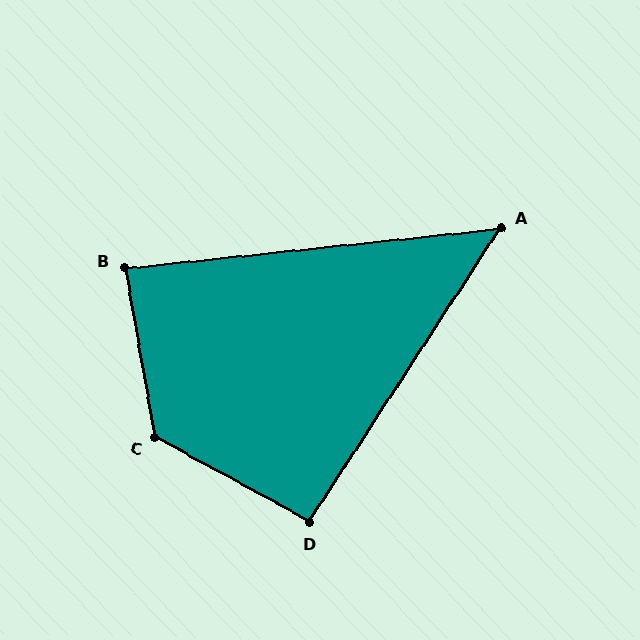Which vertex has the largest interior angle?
C, at approximately 129 degrees.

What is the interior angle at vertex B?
Approximately 86 degrees (approximately right).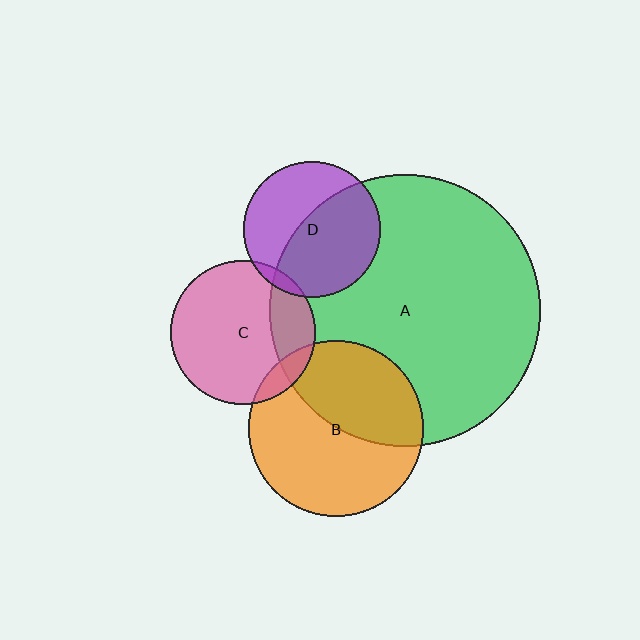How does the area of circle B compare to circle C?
Approximately 1.5 times.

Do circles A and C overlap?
Yes.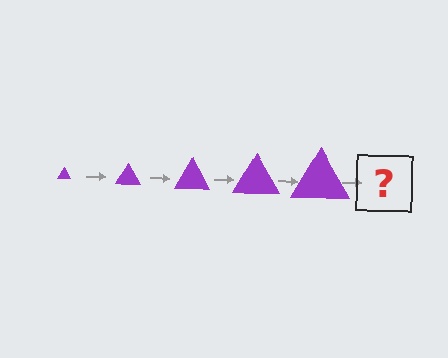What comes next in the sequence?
The next element should be a purple triangle, larger than the previous one.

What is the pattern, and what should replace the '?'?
The pattern is that the triangle gets progressively larger each step. The '?' should be a purple triangle, larger than the previous one.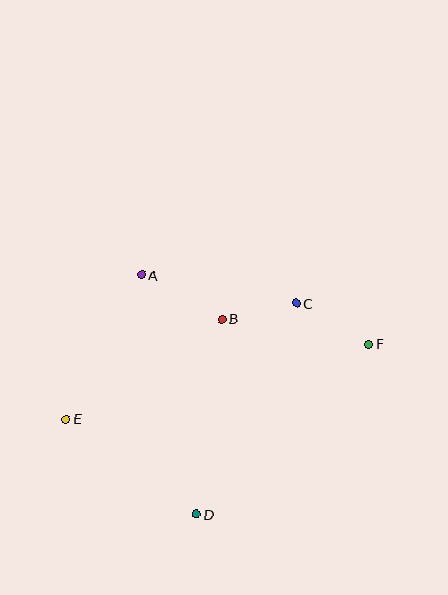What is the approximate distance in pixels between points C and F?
The distance between C and F is approximately 83 pixels.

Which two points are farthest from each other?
Points E and F are farthest from each other.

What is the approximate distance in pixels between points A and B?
The distance between A and B is approximately 92 pixels.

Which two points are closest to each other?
Points B and C are closest to each other.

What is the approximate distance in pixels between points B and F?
The distance between B and F is approximately 149 pixels.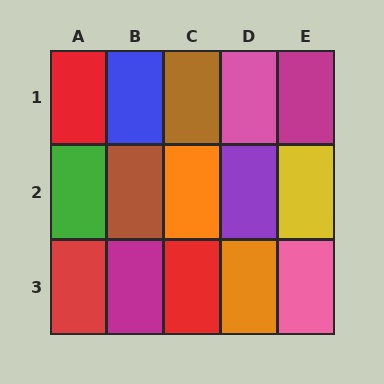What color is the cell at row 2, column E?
Yellow.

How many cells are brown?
2 cells are brown.